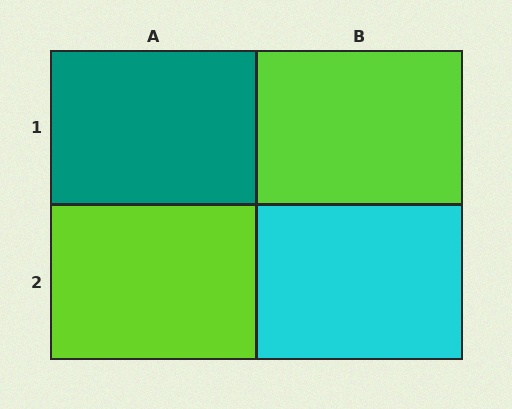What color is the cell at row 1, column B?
Lime.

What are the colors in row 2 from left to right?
Lime, cyan.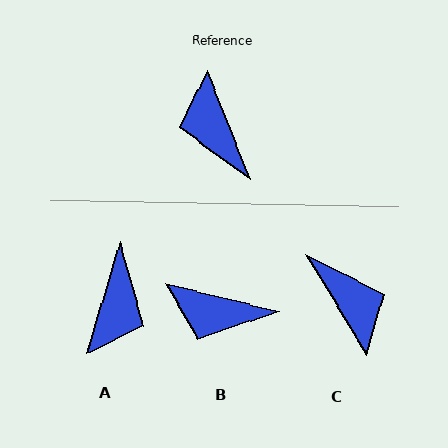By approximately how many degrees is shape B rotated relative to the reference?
Approximately 54 degrees counter-clockwise.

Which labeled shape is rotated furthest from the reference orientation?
C, about 171 degrees away.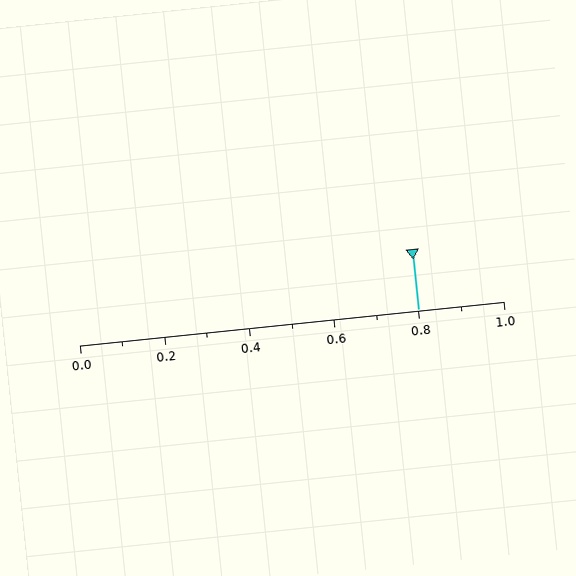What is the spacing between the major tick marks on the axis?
The major ticks are spaced 0.2 apart.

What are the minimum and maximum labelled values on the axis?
The axis runs from 0.0 to 1.0.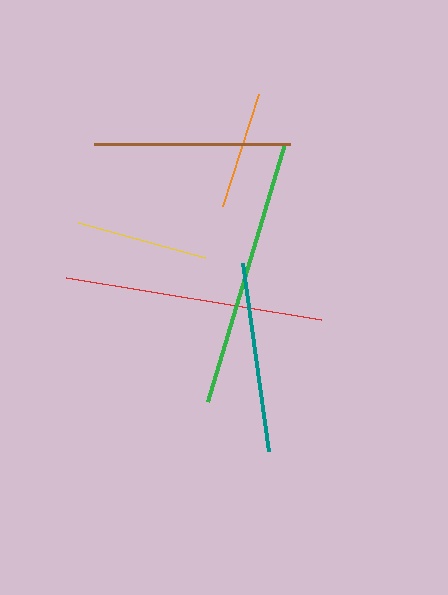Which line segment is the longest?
The green line is the longest at approximately 269 pixels.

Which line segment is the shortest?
The orange line is the shortest at approximately 118 pixels.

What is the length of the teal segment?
The teal segment is approximately 190 pixels long.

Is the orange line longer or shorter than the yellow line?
The yellow line is longer than the orange line.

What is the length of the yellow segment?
The yellow segment is approximately 132 pixels long.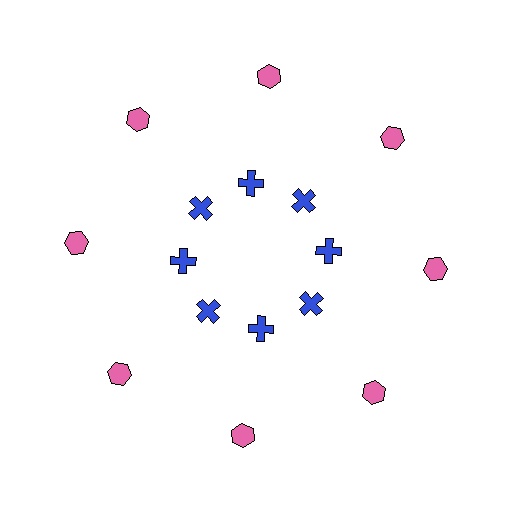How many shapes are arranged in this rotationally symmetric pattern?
There are 16 shapes, arranged in 8 groups of 2.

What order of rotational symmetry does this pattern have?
This pattern has 8-fold rotational symmetry.